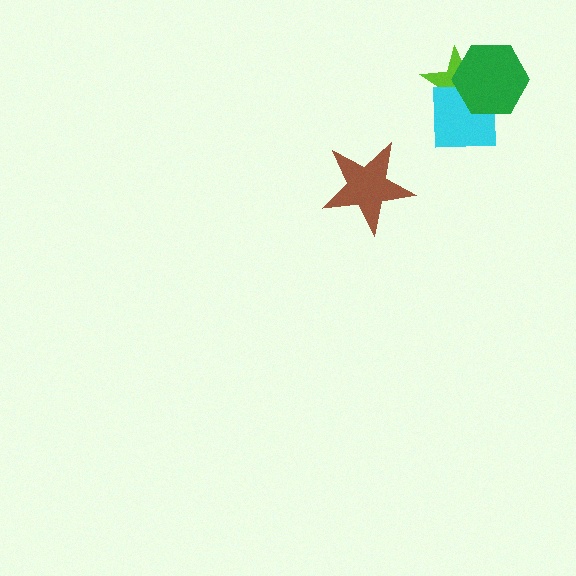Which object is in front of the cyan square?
The green hexagon is in front of the cyan square.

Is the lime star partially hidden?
Yes, it is partially covered by another shape.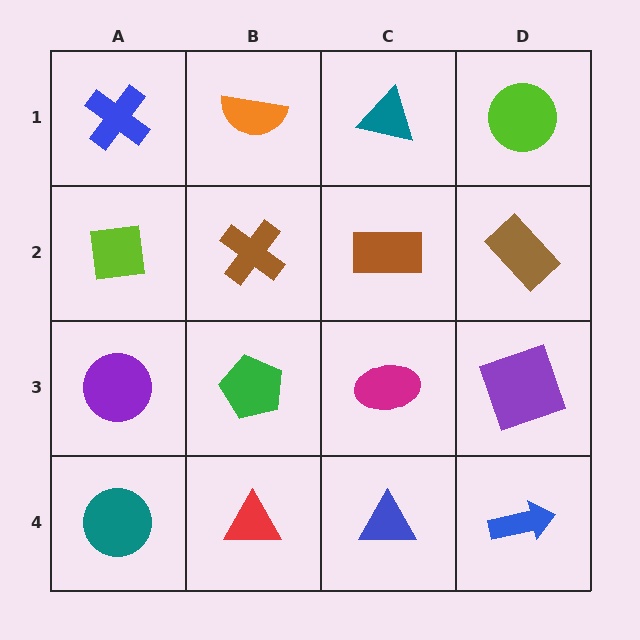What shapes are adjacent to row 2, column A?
A blue cross (row 1, column A), a purple circle (row 3, column A), a brown cross (row 2, column B).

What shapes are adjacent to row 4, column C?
A magenta ellipse (row 3, column C), a red triangle (row 4, column B), a blue arrow (row 4, column D).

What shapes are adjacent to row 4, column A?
A purple circle (row 3, column A), a red triangle (row 4, column B).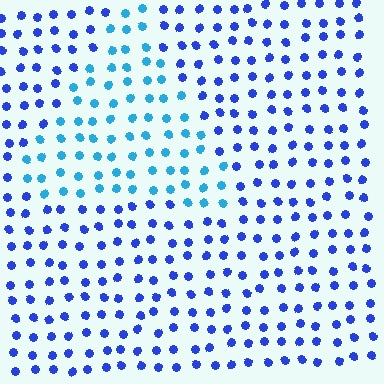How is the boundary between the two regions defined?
The boundary is defined purely by a slight shift in hue (about 36 degrees). Spacing, size, and orientation are identical on both sides.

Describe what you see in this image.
The image is filled with small blue elements in a uniform arrangement. A triangle-shaped region is visible where the elements are tinted to a slightly different hue, forming a subtle color boundary.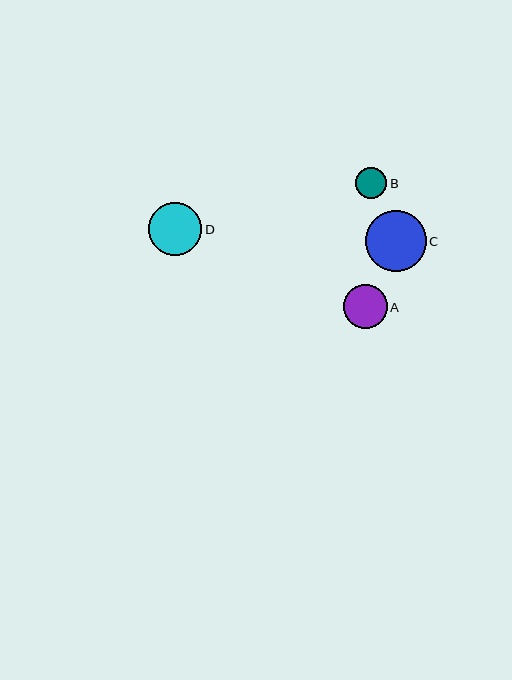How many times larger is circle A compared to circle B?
Circle A is approximately 1.4 times the size of circle B.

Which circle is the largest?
Circle C is the largest with a size of approximately 61 pixels.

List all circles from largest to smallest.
From largest to smallest: C, D, A, B.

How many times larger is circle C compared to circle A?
Circle C is approximately 1.4 times the size of circle A.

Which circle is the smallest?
Circle B is the smallest with a size of approximately 31 pixels.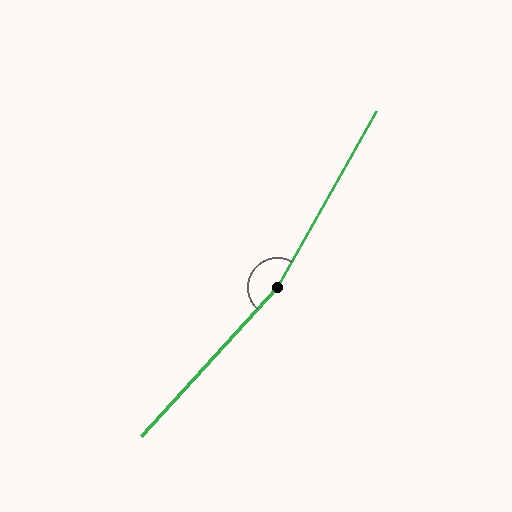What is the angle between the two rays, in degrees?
Approximately 167 degrees.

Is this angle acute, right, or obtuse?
It is obtuse.